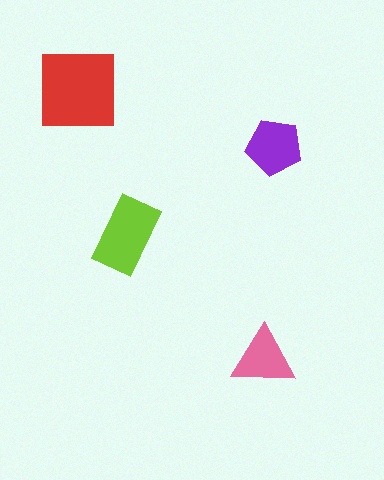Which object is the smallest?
The pink triangle.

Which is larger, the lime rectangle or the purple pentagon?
The lime rectangle.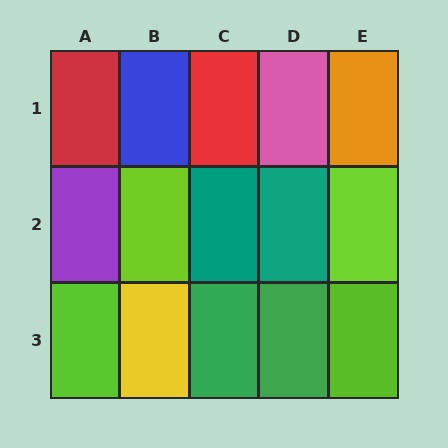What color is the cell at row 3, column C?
Green.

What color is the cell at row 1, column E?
Orange.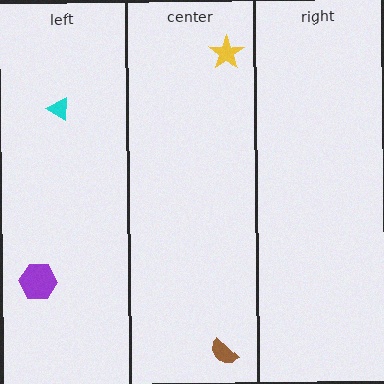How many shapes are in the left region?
2.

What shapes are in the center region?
The brown semicircle, the yellow star.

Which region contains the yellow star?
The center region.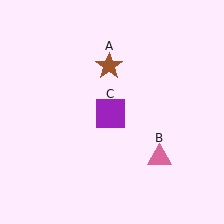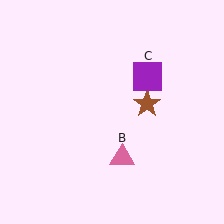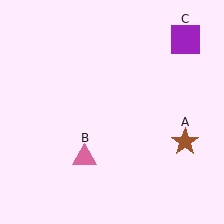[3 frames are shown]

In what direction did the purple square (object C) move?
The purple square (object C) moved up and to the right.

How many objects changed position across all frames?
3 objects changed position: brown star (object A), pink triangle (object B), purple square (object C).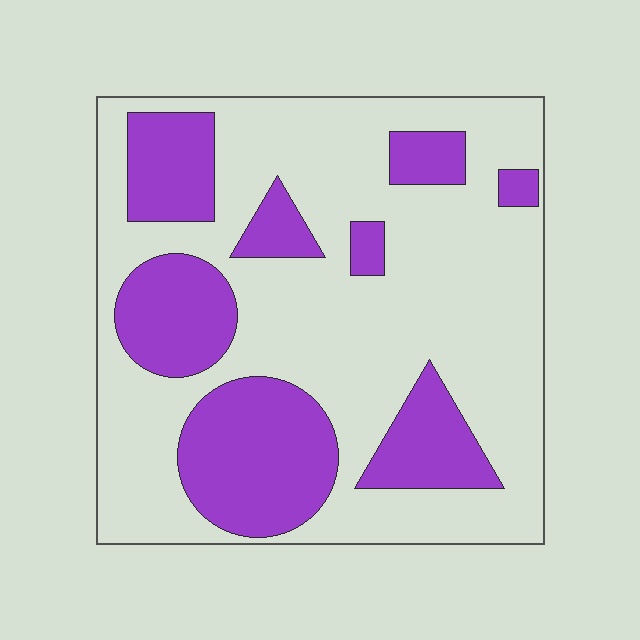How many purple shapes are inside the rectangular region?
8.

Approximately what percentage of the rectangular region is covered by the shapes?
Approximately 30%.